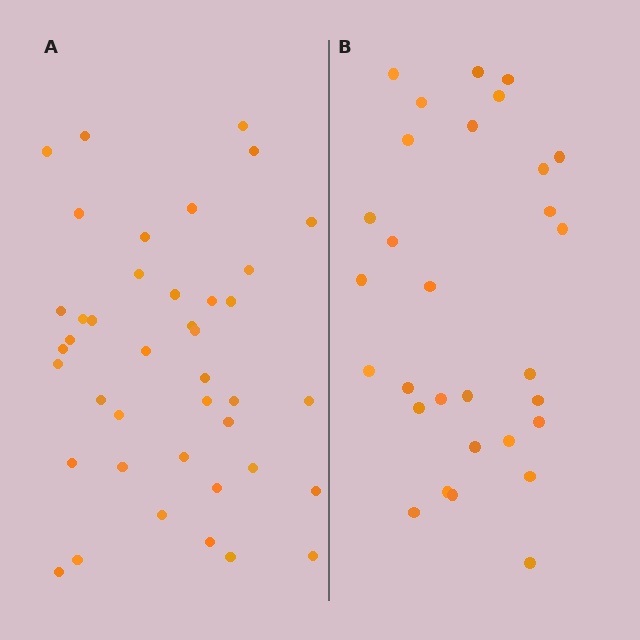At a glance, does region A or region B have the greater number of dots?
Region A (the left region) has more dots.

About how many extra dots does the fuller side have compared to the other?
Region A has roughly 12 or so more dots than region B.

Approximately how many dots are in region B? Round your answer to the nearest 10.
About 30 dots.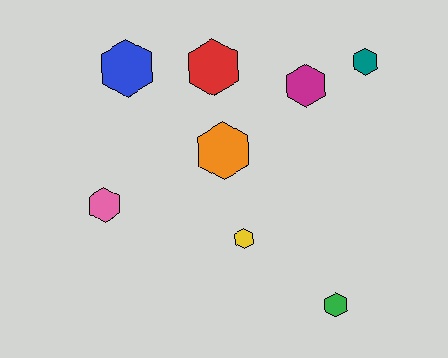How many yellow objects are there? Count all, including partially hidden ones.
There is 1 yellow object.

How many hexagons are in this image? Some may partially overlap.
There are 8 hexagons.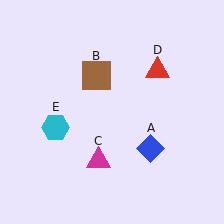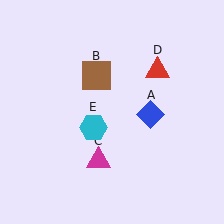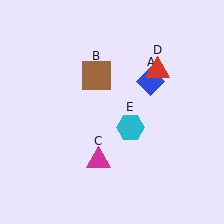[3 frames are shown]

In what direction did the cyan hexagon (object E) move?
The cyan hexagon (object E) moved right.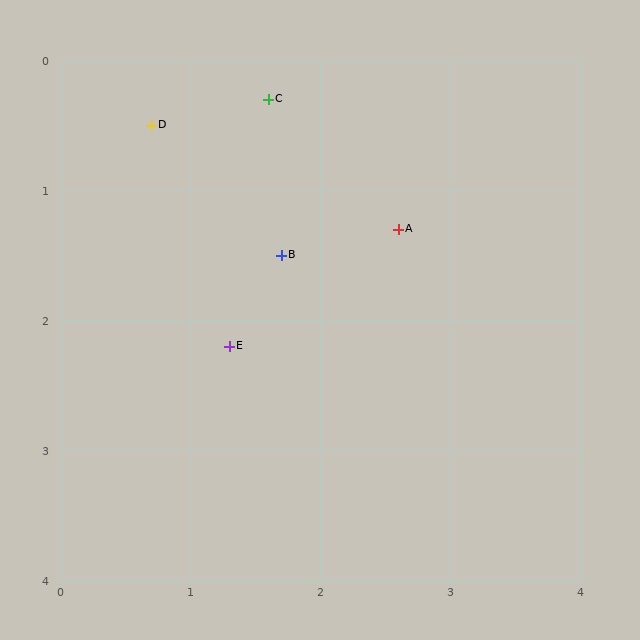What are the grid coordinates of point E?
Point E is at approximately (1.3, 2.2).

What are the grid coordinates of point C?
Point C is at approximately (1.6, 0.3).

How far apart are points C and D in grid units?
Points C and D are about 0.9 grid units apart.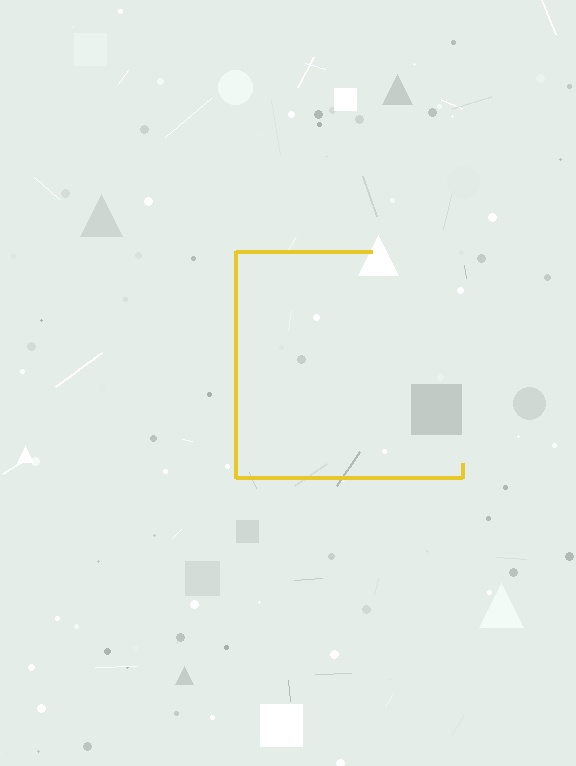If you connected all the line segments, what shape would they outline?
They would outline a square.